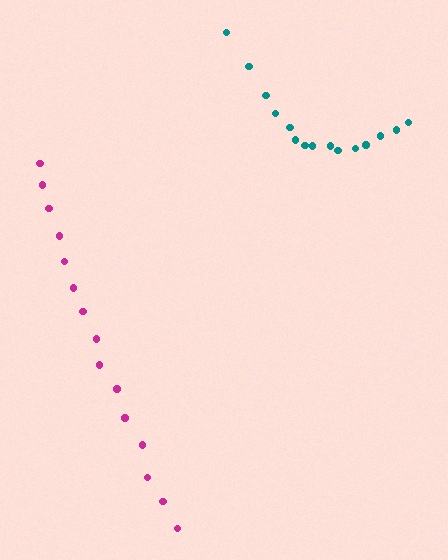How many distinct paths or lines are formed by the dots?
There are 2 distinct paths.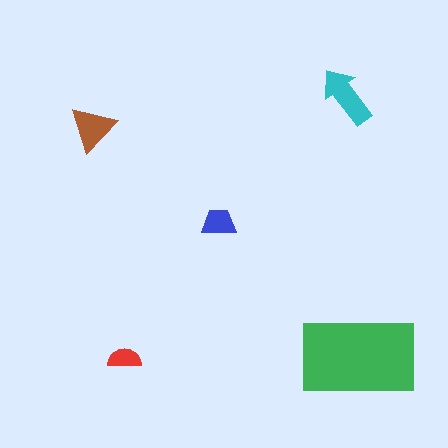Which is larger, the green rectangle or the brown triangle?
The green rectangle.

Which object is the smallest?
The red semicircle.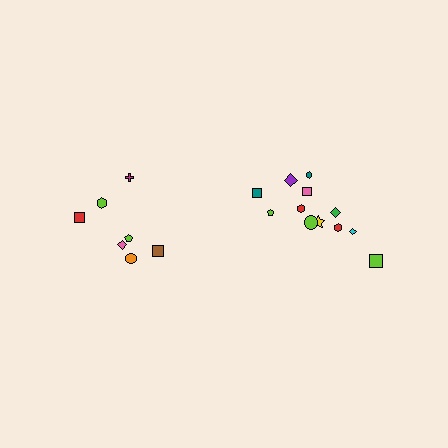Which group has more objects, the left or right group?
The right group.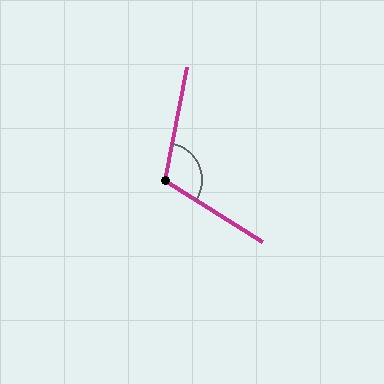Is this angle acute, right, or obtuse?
It is obtuse.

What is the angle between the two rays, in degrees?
Approximately 111 degrees.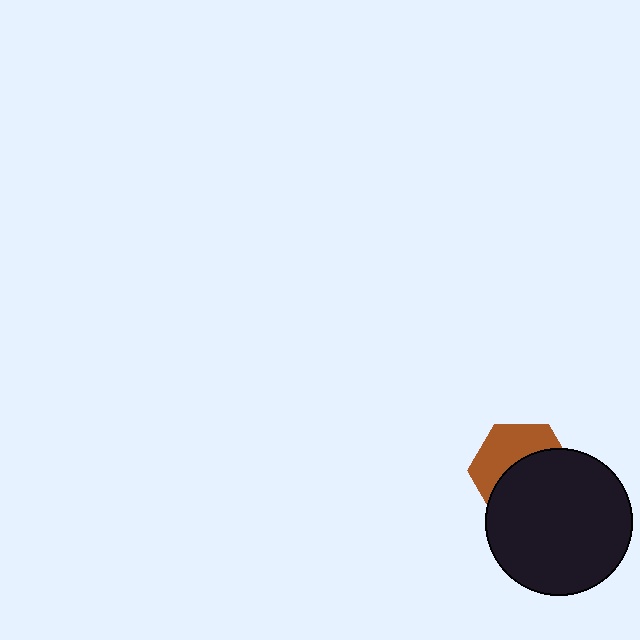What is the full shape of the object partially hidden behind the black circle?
The partially hidden object is a brown hexagon.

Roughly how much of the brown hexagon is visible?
A small part of it is visible (roughly 44%).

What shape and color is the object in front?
The object in front is a black circle.